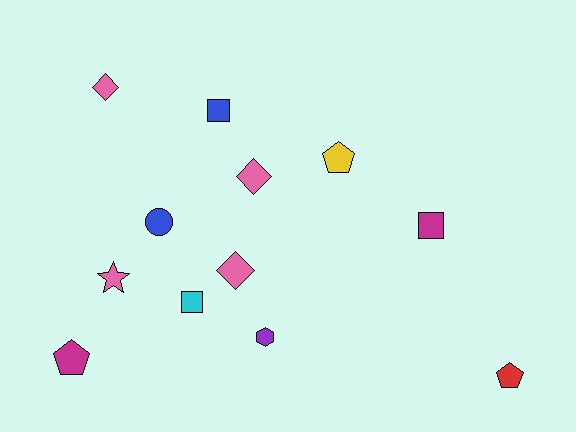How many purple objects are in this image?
There is 1 purple object.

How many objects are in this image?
There are 12 objects.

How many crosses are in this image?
There are no crosses.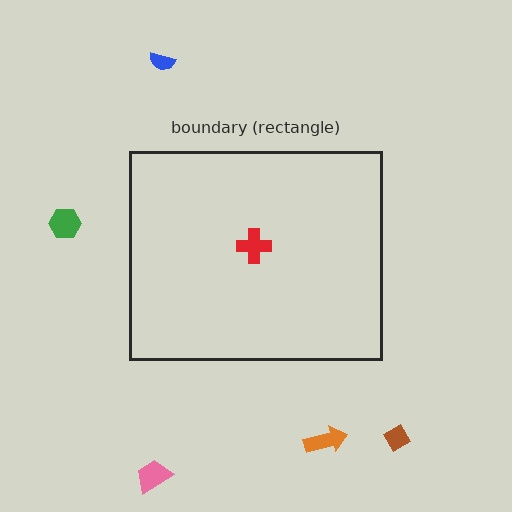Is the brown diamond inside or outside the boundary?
Outside.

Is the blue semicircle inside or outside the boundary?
Outside.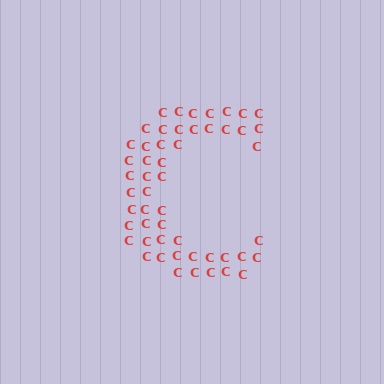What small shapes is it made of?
It is made of small letter C's.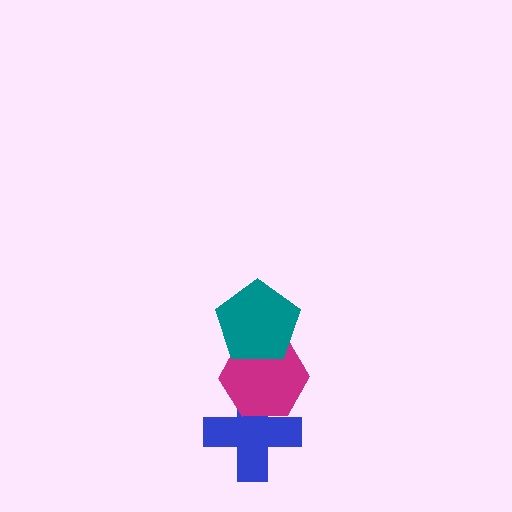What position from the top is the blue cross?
The blue cross is 3rd from the top.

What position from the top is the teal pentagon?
The teal pentagon is 1st from the top.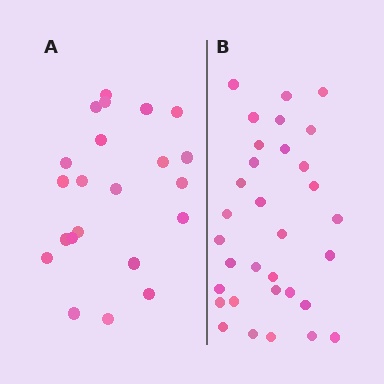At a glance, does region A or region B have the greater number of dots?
Region B (the right region) has more dots.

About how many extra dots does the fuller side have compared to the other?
Region B has roughly 10 or so more dots than region A.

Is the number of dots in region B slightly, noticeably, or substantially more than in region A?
Region B has substantially more. The ratio is roughly 1.5 to 1.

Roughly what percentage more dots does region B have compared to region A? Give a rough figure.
About 45% more.